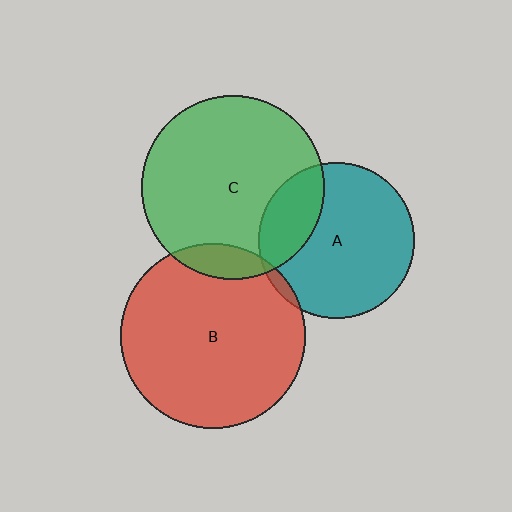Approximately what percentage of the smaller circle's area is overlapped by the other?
Approximately 5%.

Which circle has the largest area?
Circle B (red).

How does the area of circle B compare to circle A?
Approximately 1.4 times.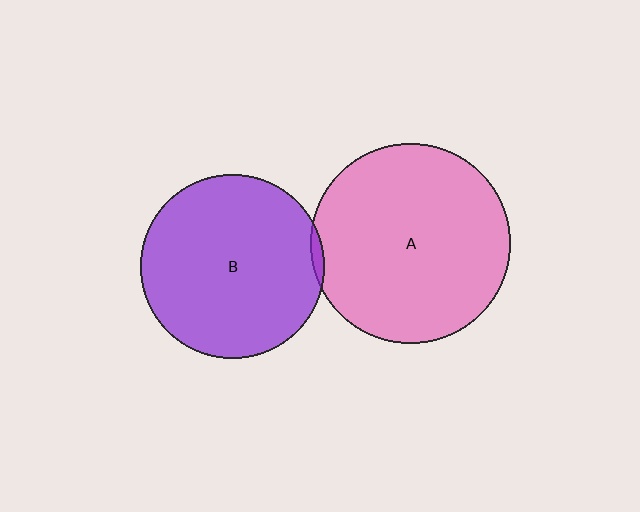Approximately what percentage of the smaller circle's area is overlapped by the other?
Approximately 5%.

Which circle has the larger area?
Circle A (pink).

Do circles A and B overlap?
Yes.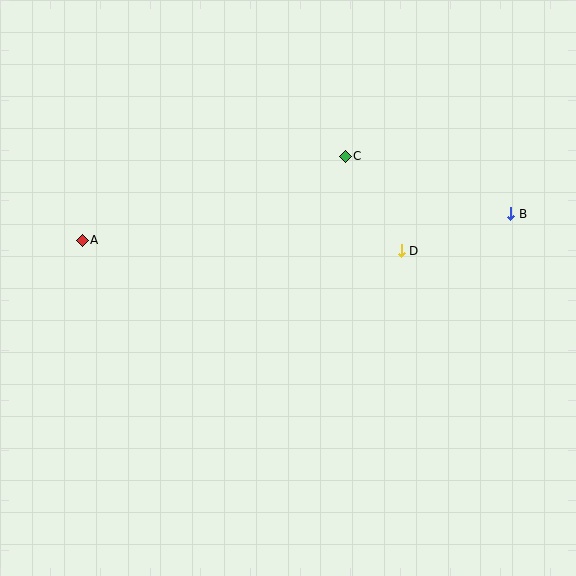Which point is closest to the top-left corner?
Point A is closest to the top-left corner.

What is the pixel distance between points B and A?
The distance between B and A is 429 pixels.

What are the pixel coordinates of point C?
Point C is at (345, 156).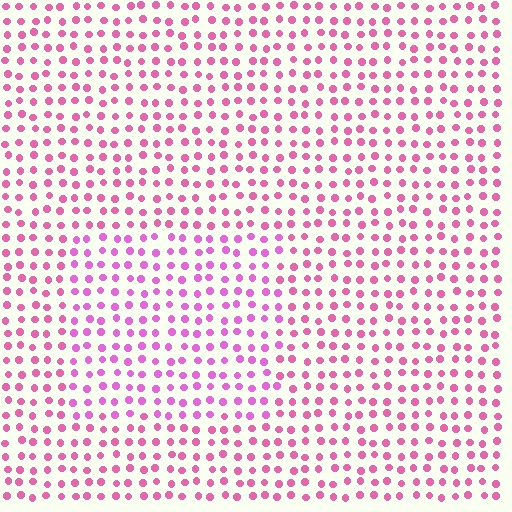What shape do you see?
I see a rectangle.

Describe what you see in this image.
The image is filled with small pink elements in a uniform arrangement. A rectangle-shaped region is visible where the elements are tinted to a slightly different hue, forming a subtle color boundary.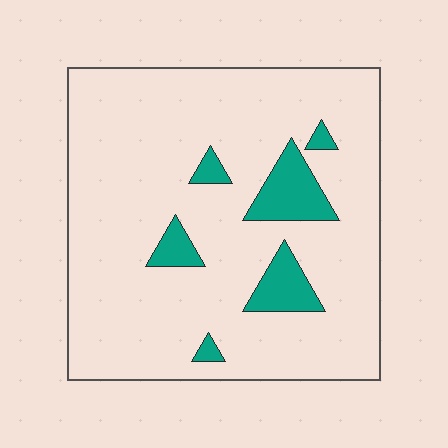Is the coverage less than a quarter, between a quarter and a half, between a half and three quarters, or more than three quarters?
Less than a quarter.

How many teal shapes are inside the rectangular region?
6.